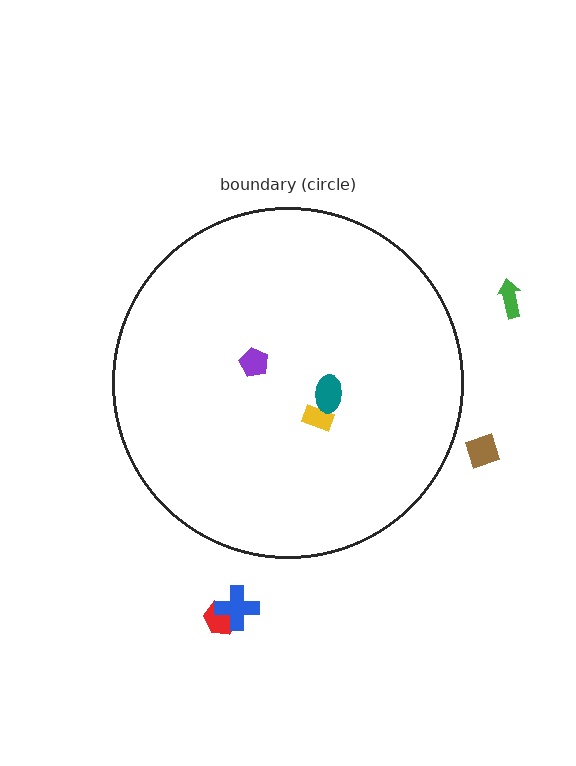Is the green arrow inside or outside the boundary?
Outside.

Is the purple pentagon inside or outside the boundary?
Inside.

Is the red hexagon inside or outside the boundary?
Outside.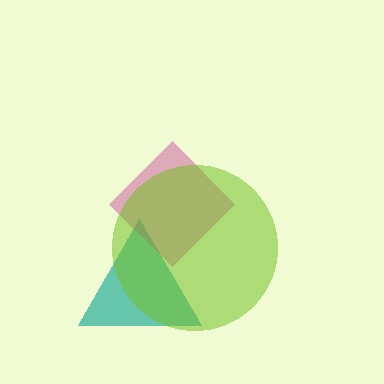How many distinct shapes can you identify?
There are 3 distinct shapes: a teal triangle, a magenta diamond, a lime circle.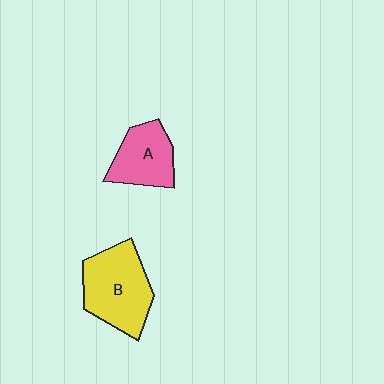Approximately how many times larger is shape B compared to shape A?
Approximately 1.4 times.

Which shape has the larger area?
Shape B (yellow).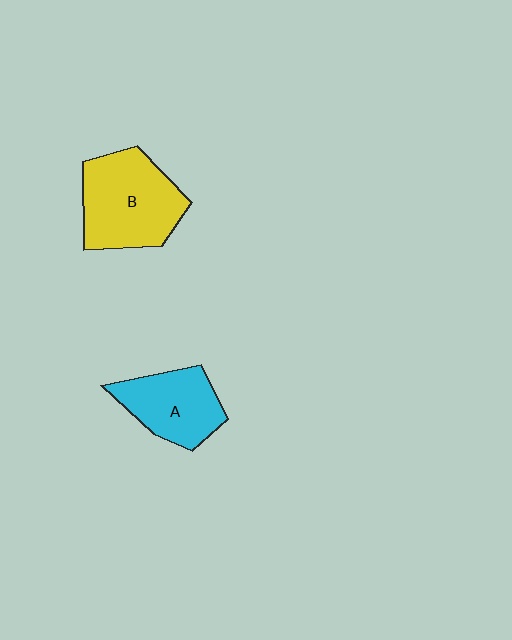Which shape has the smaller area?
Shape A (cyan).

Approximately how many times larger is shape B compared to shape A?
Approximately 1.4 times.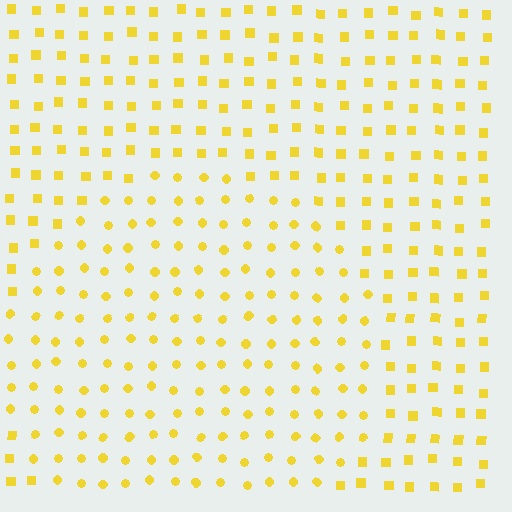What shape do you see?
I see a circle.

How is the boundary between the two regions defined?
The boundary is defined by a change in element shape: circles inside vs. squares outside. All elements share the same color and spacing.